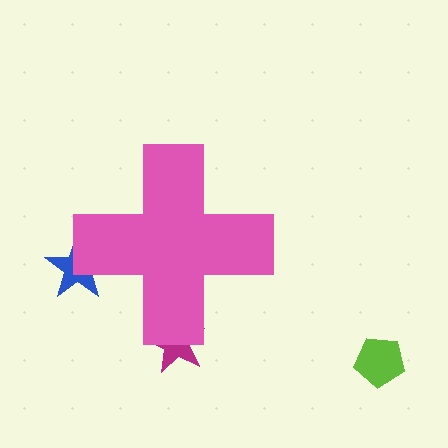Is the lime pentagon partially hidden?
No, the lime pentagon is fully visible.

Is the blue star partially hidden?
Yes, the blue star is partially hidden behind the pink cross.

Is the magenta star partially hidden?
Yes, the magenta star is partially hidden behind the pink cross.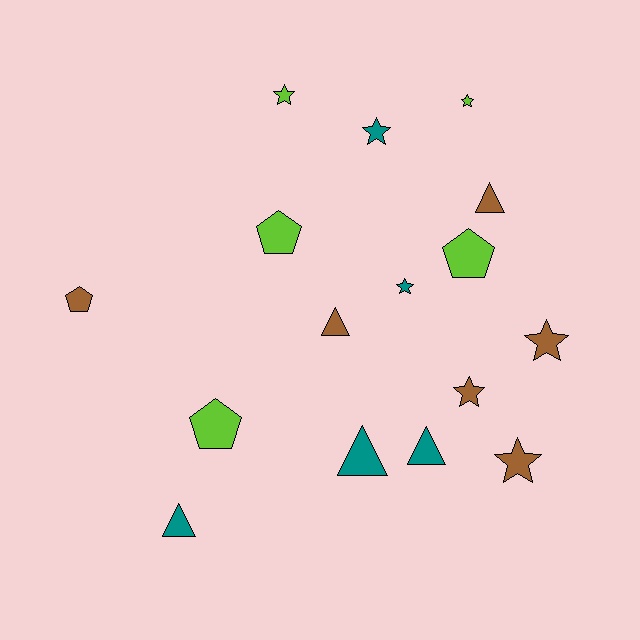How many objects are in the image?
There are 16 objects.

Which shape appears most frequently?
Star, with 7 objects.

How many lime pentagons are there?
There are 3 lime pentagons.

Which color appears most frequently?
Brown, with 6 objects.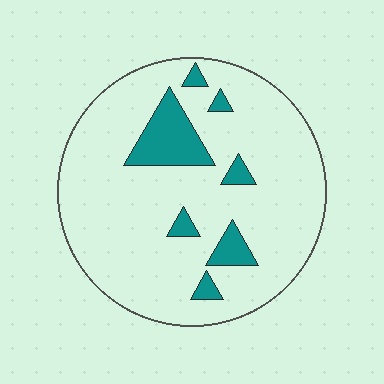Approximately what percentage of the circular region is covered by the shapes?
Approximately 15%.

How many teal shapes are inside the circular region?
7.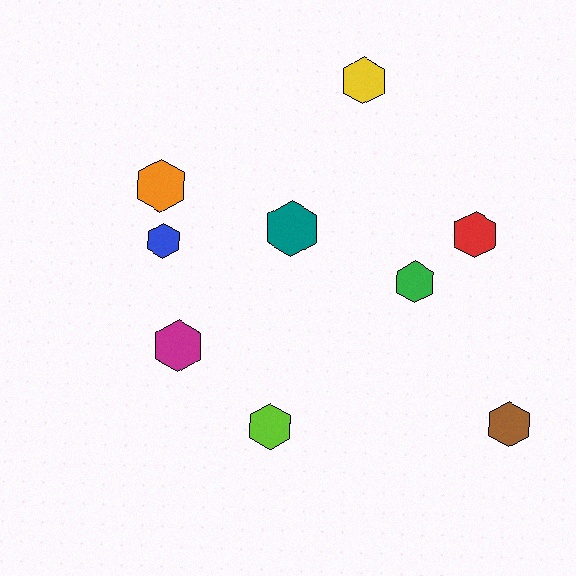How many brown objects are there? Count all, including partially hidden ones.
There is 1 brown object.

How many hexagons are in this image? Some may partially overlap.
There are 9 hexagons.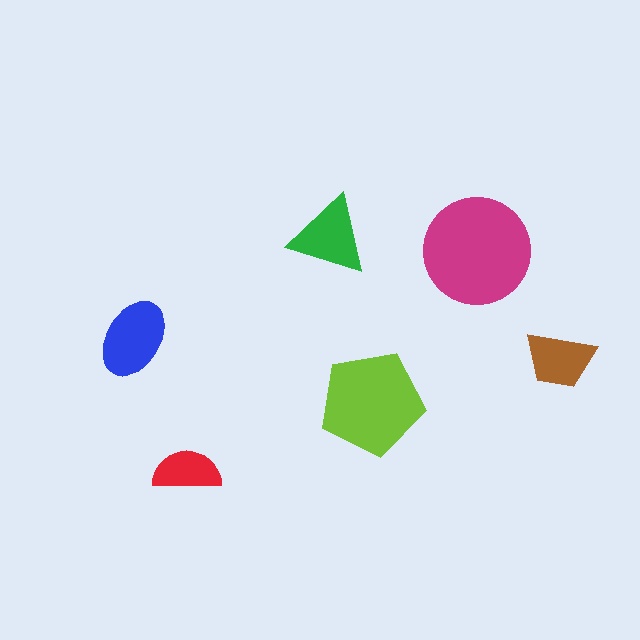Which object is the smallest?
The red semicircle.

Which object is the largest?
The magenta circle.